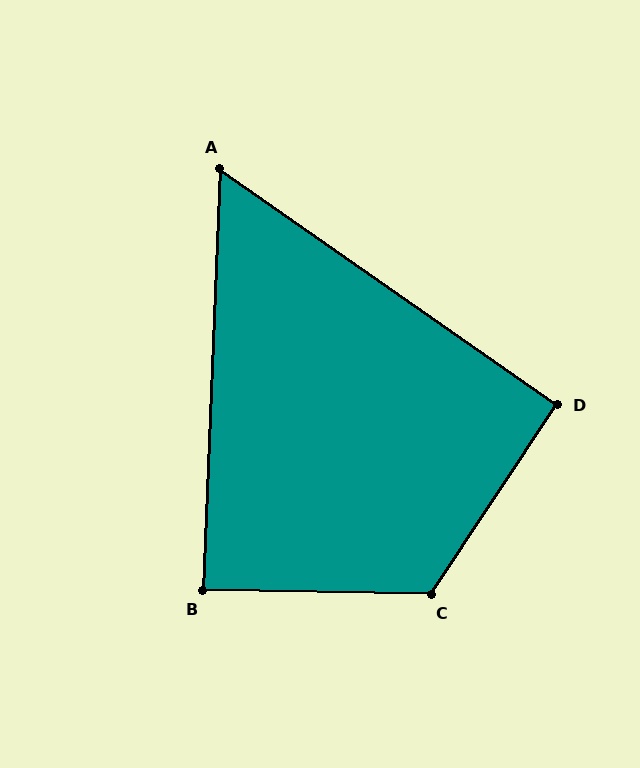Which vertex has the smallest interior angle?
A, at approximately 57 degrees.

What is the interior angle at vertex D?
Approximately 92 degrees (approximately right).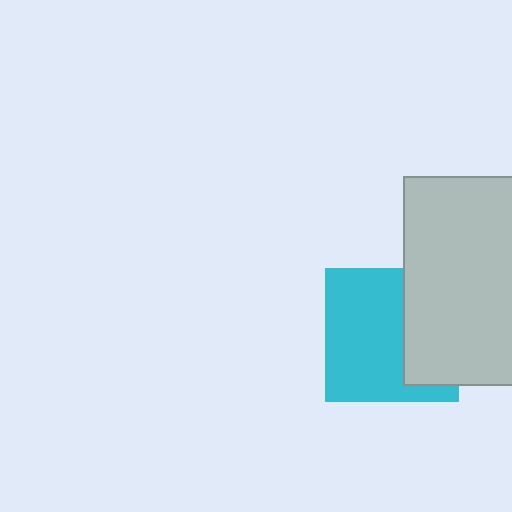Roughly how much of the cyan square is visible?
About half of it is visible (roughly 63%).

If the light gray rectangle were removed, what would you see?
You would see the complete cyan square.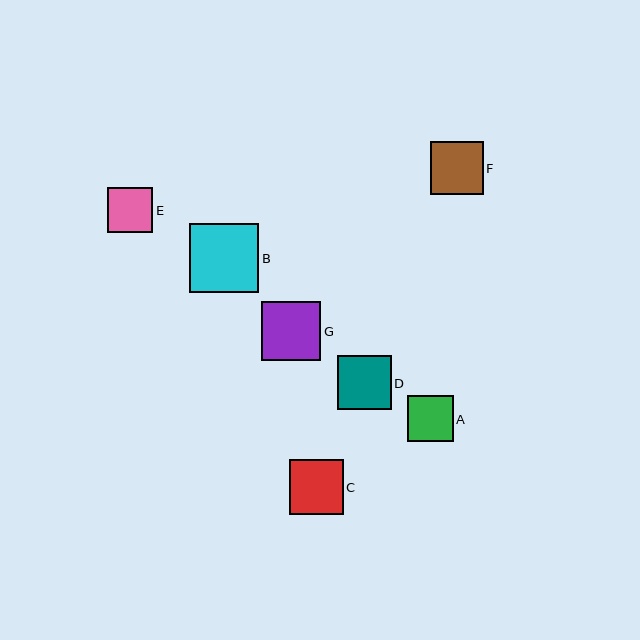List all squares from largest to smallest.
From largest to smallest: B, G, C, D, F, A, E.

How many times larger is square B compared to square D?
Square B is approximately 1.3 times the size of square D.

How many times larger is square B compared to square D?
Square B is approximately 1.3 times the size of square D.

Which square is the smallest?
Square E is the smallest with a size of approximately 45 pixels.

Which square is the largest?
Square B is the largest with a size of approximately 69 pixels.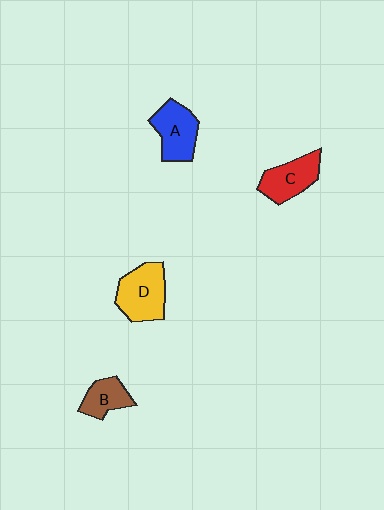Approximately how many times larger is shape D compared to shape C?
Approximately 1.2 times.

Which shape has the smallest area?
Shape B (brown).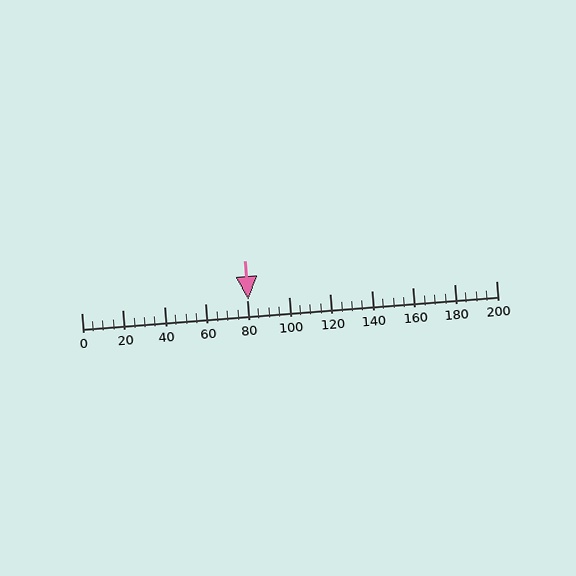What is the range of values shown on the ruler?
The ruler shows values from 0 to 200.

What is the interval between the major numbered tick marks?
The major tick marks are spaced 20 units apart.